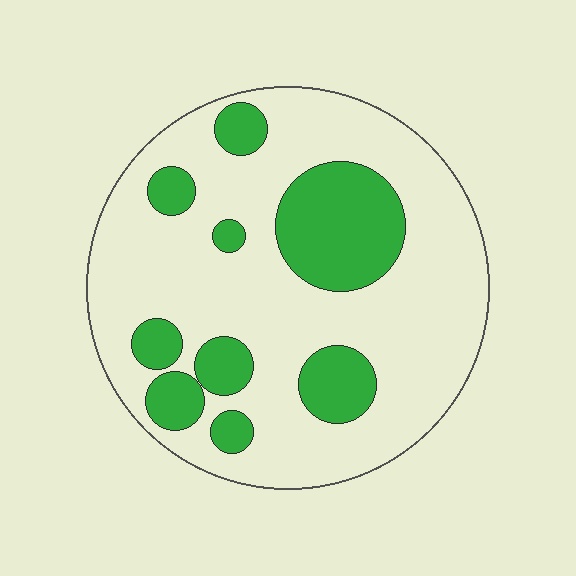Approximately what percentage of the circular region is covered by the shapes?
Approximately 25%.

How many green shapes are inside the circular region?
9.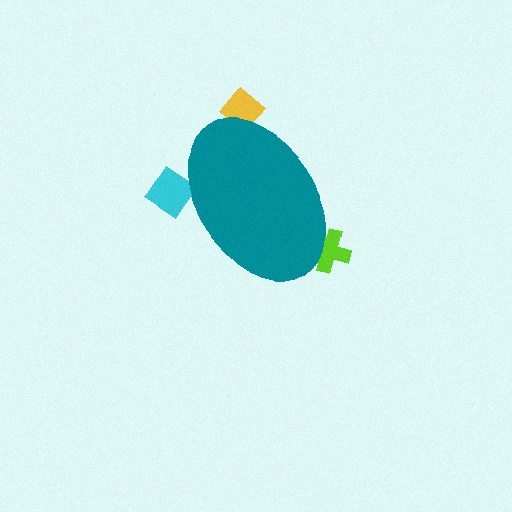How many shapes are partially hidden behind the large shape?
3 shapes are partially hidden.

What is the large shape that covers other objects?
A teal ellipse.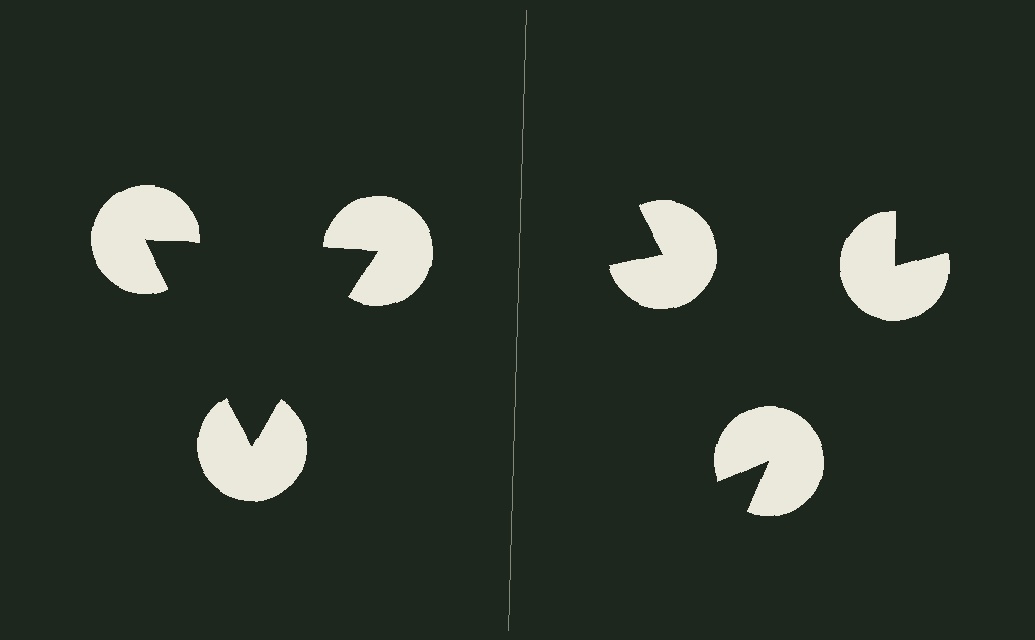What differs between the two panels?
The pac-man discs are positioned identically on both sides; only the wedge orientations differ. On the left they align to a triangle; on the right they are misaligned.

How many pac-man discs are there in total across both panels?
6 — 3 on each side.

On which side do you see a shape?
An illusory triangle appears on the left side. On the right side the wedge cuts are rotated, so no coherent shape forms.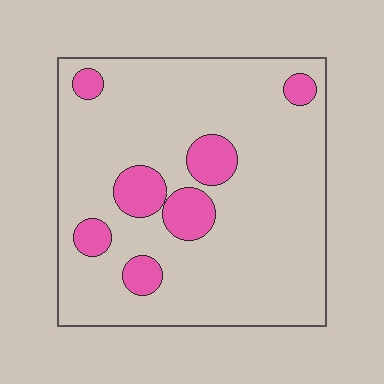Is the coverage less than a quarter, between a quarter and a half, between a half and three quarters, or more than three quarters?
Less than a quarter.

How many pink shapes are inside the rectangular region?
7.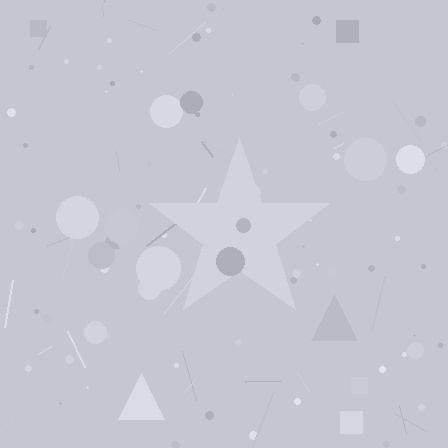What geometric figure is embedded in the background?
A star is embedded in the background.